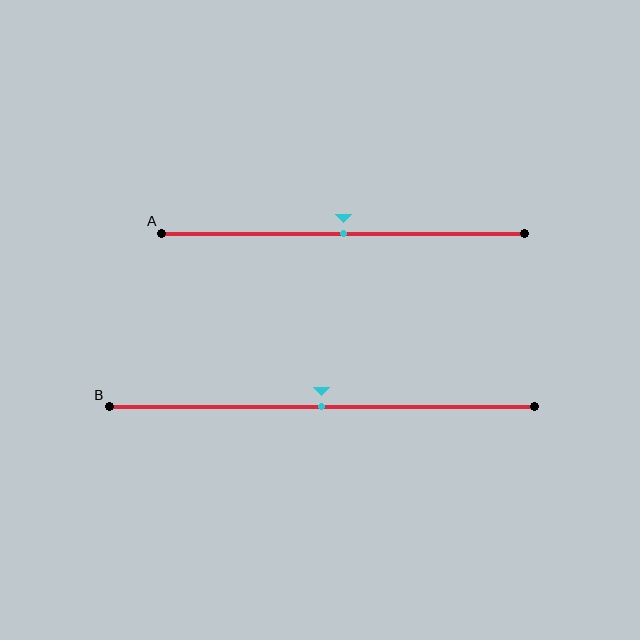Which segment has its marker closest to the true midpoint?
Segment A has its marker closest to the true midpoint.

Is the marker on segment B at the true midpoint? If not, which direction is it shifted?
Yes, the marker on segment B is at the true midpoint.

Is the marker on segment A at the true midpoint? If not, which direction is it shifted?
Yes, the marker on segment A is at the true midpoint.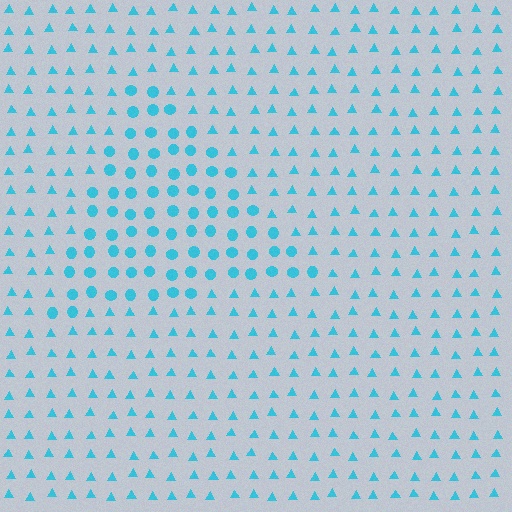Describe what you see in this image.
The image is filled with small cyan elements arranged in a uniform grid. A triangle-shaped region contains circles, while the surrounding area contains triangles. The boundary is defined purely by the change in element shape.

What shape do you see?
I see a triangle.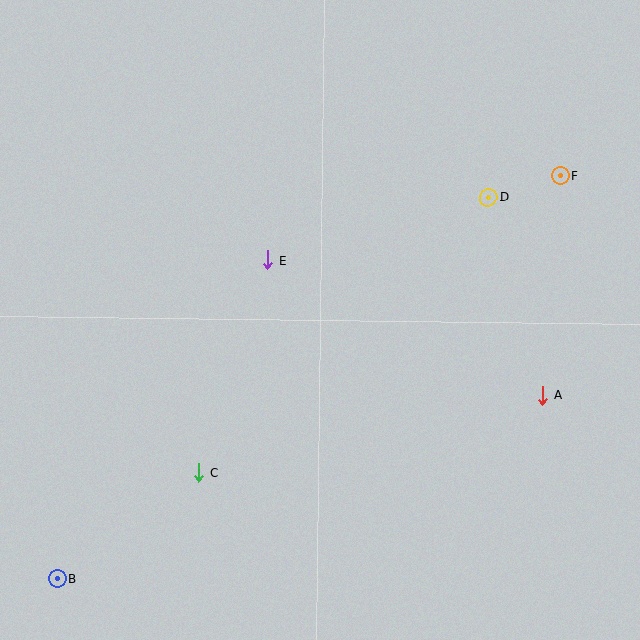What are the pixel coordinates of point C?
Point C is at (199, 472).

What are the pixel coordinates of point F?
Point F is at (560, 176).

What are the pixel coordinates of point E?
Point E is at (267, 260).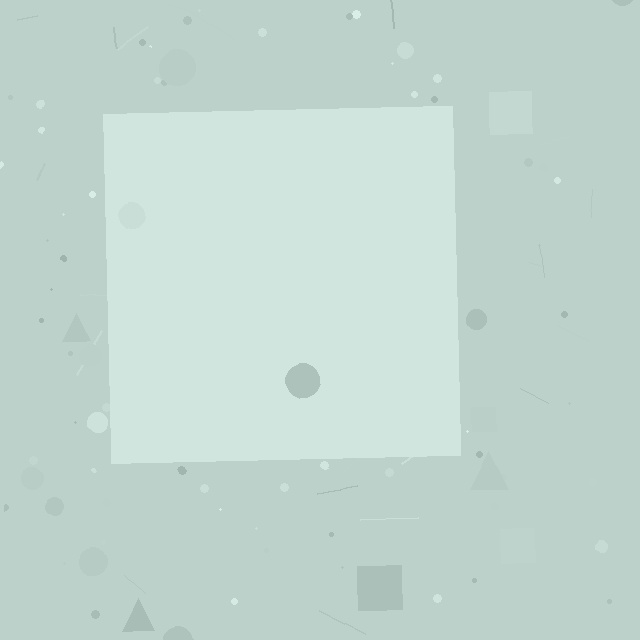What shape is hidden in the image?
A square is hidden in the image.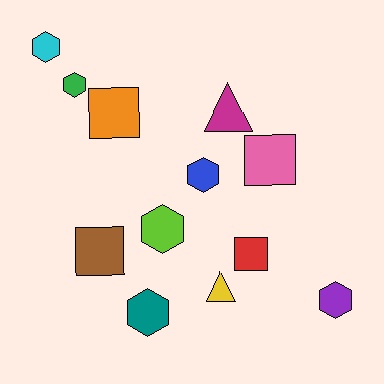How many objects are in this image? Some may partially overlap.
There are 12 objects.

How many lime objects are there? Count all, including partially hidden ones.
There is 1 lime object.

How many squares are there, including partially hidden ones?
There are 4 squares.